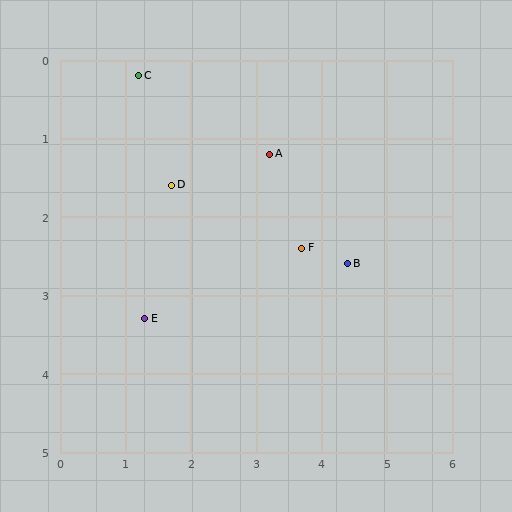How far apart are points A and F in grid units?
Points A and F are about 1.3 grid units apart.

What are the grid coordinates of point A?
Point A is at approximately (3.2, 1.2).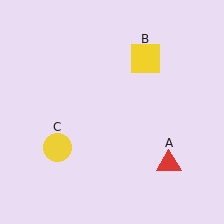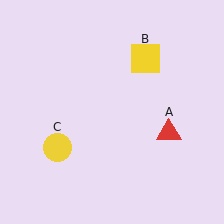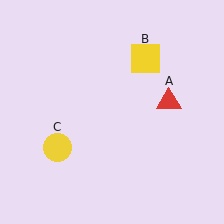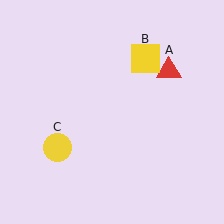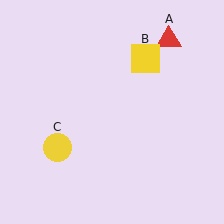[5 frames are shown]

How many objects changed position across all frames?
1 object changed position: red triangle (object A).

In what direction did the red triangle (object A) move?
The red triangle (object A) moved up.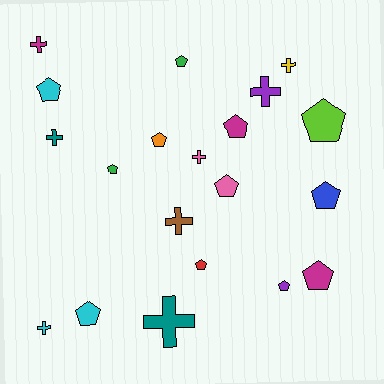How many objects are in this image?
There are 20 objects.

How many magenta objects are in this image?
There are 3 magenta objects.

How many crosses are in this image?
There are 8 crosses.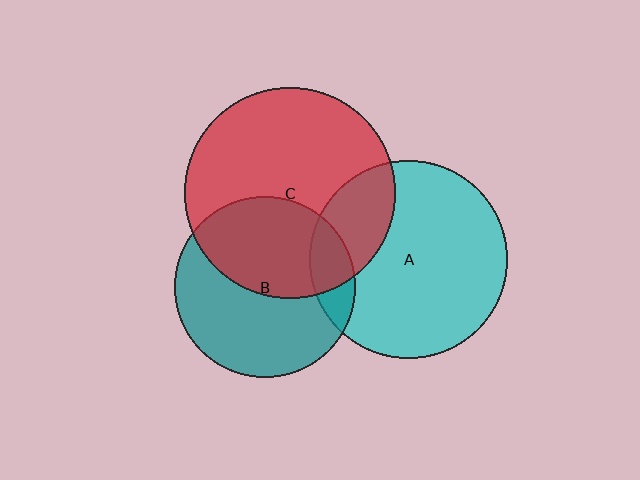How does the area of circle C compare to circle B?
Approximately 1.4 times.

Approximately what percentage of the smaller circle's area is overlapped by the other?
Approximately 15%.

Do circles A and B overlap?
Yes.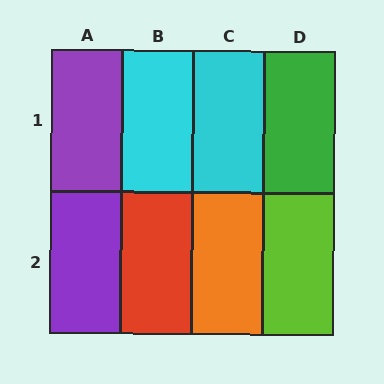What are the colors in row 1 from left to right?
Purple, cyan, cyan, green.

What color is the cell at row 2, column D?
Lime.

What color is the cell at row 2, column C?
Orange.